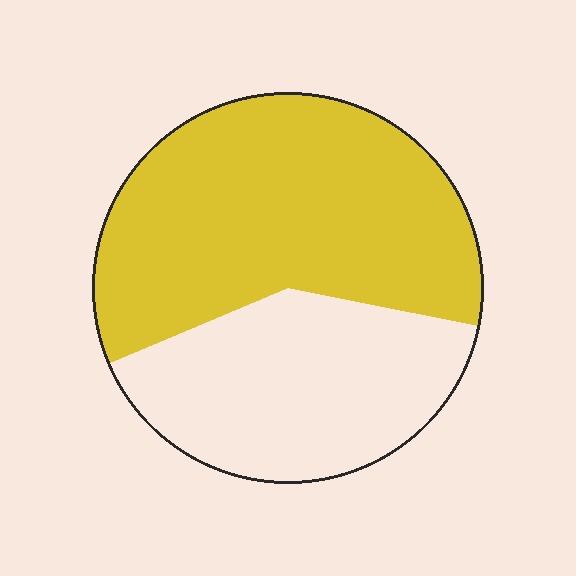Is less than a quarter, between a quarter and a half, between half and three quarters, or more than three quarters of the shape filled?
Between half and three quarters.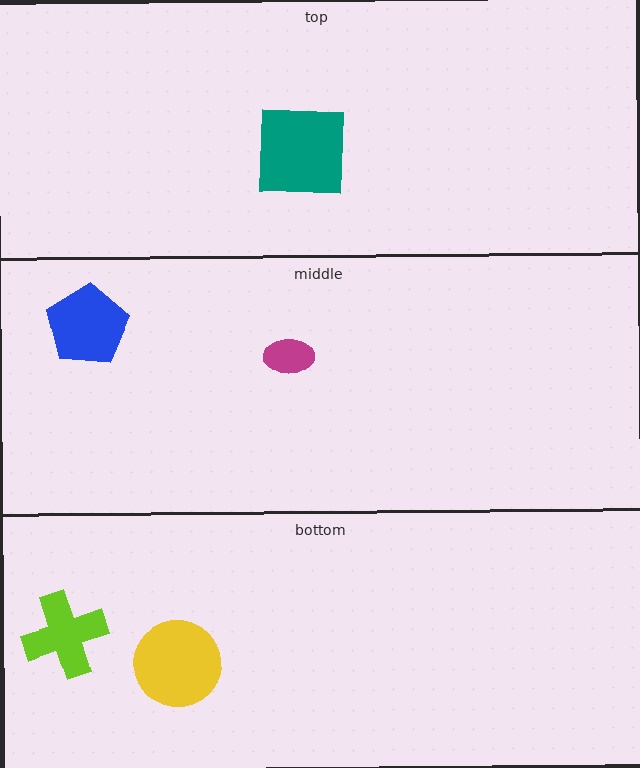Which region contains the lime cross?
The bottom region.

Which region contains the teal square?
The top region.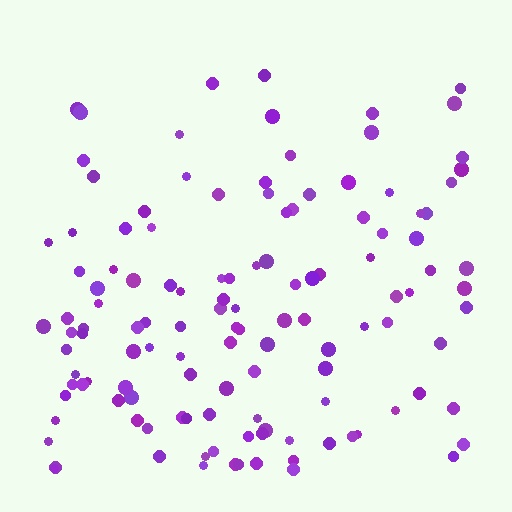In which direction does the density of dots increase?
From top to bottom, with the bottom side densest.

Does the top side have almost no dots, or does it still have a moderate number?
Still a moderate number, just noticeably fewer than the bottom.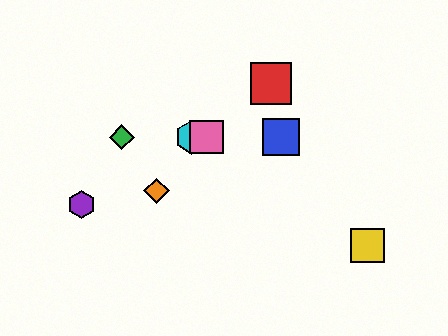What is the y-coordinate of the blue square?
The blue square is at y≈137.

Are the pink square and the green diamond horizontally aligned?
Yes, both are at y≈137.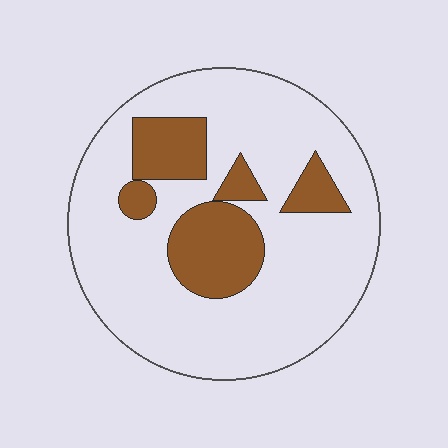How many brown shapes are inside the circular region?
5.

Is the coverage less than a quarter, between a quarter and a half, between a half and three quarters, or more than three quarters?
Less than a quarter.